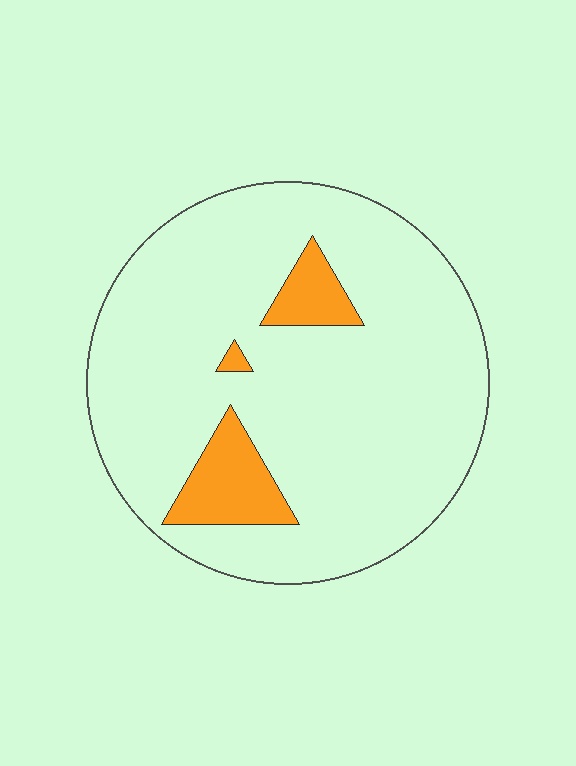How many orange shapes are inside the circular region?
3.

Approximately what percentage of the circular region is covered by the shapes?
Approximately 10%.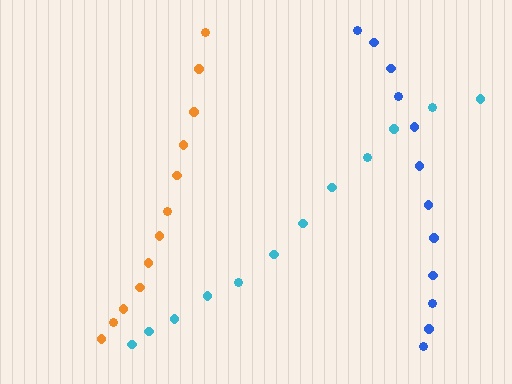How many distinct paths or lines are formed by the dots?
There are 3 distinct paths.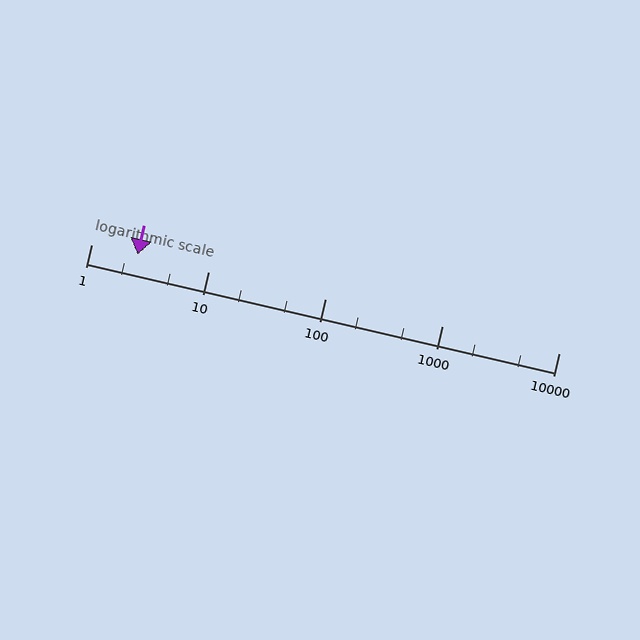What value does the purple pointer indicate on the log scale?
The pointer indicates approximately 2.5.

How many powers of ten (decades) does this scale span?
The scale spans 4 decades, from 1 to 10000.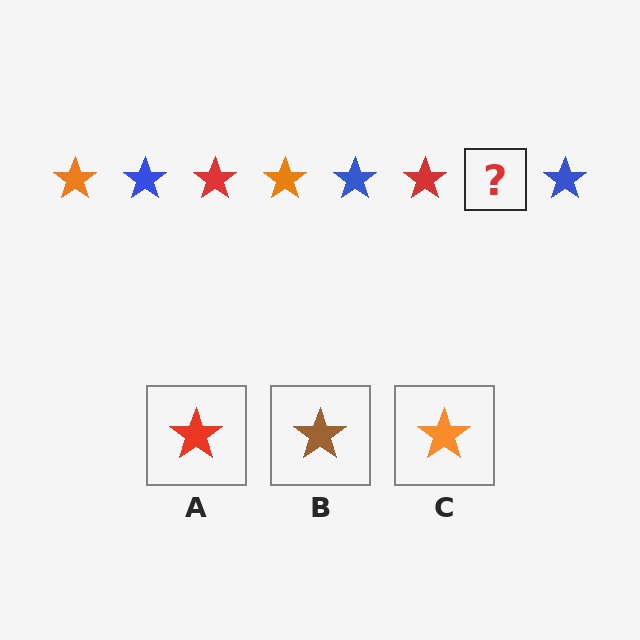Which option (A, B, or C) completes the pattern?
C.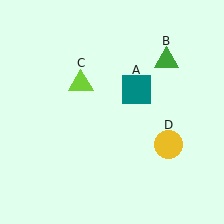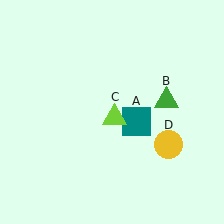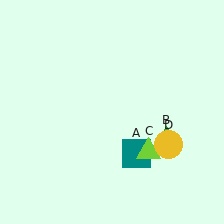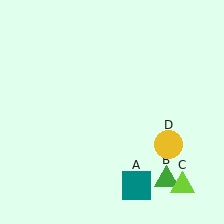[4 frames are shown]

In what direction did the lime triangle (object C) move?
The lime triangle (object C) moved down and to the right.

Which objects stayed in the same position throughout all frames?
Yellow circle (object D) remained stationary.